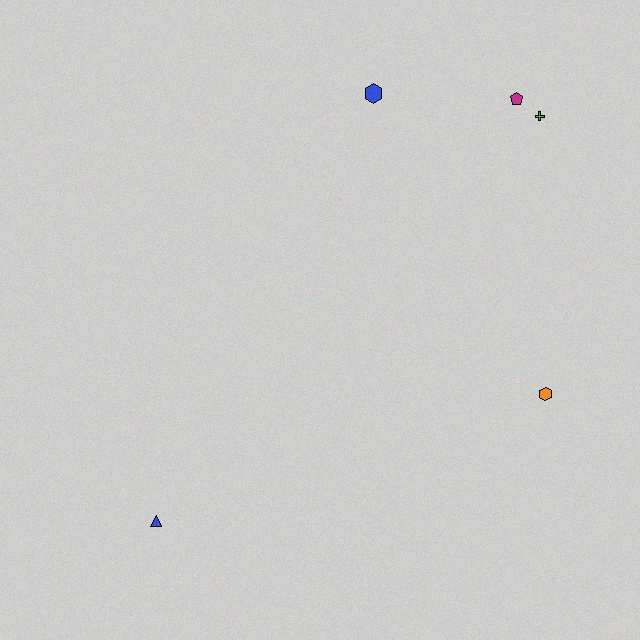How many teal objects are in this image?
There are no teal objects.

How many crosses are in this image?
There is 1 cross.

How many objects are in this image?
There are 5 objects.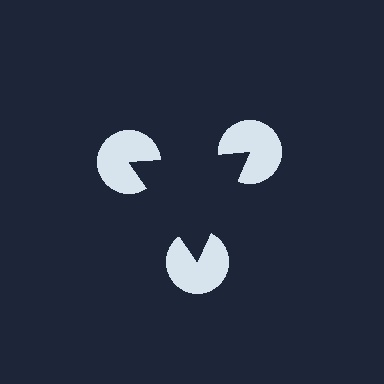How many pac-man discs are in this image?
There are 3 — one at each vertex of the illusory triangle.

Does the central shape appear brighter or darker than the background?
It typically appears slightly darker than the background, even though no actual brightness change is drawn.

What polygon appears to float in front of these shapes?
An illusory triangle — its edges are inferred from the aligned wedge cuts in the pac-man discs, not physically drawn.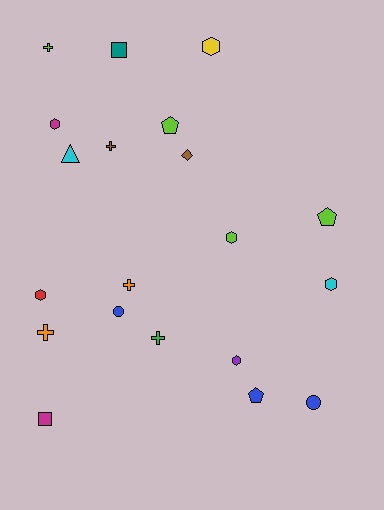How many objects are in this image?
There are 20 objects.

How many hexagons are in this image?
There are 6 hexagons.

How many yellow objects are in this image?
There is 1 yellow object.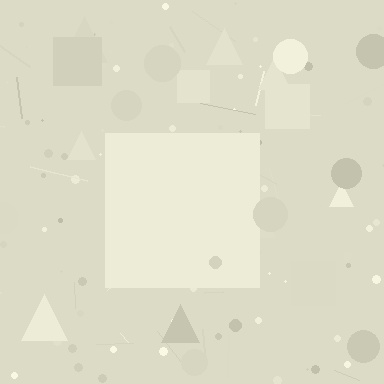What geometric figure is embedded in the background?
A square is embedded in the background.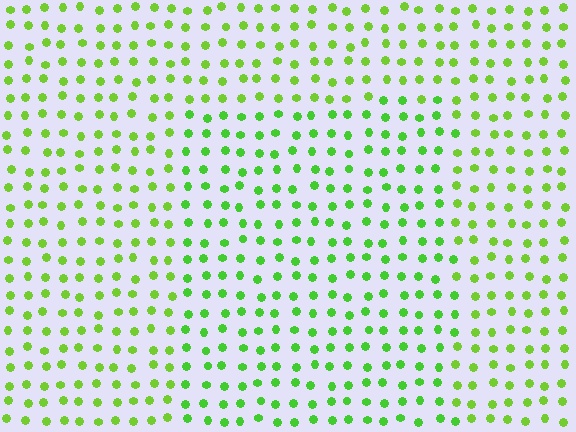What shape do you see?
I see a rectangle.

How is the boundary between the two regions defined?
The boundary is defined purely by a slight shift in hue (about 18 degrees). Spacing, size, and orientation are identical on both sides.